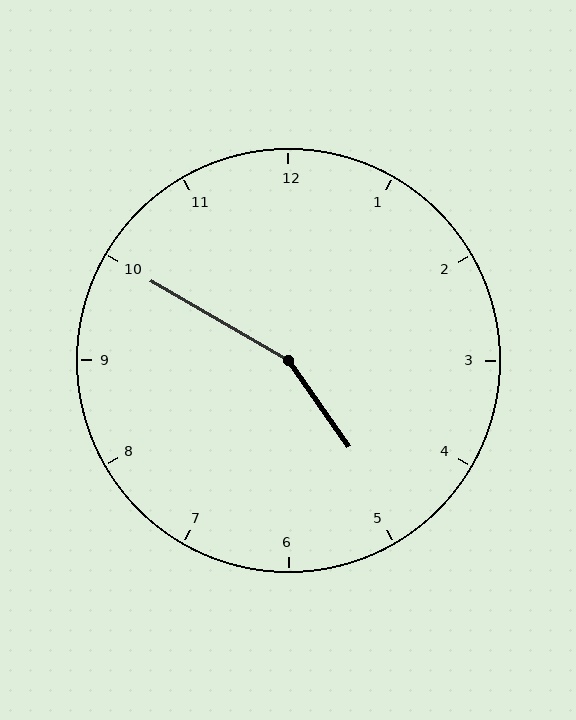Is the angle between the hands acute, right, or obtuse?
It is obtuse.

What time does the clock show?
4:50.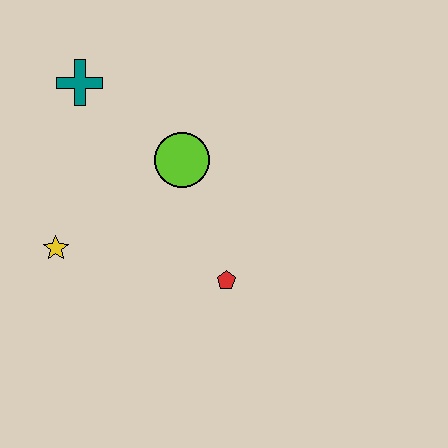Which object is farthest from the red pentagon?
The teal cross is farthest from the red pentagon.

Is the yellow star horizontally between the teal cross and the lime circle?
No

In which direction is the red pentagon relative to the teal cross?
The red pentagon is below the teal cross.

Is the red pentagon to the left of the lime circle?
No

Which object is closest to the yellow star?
The lime circle is closest to the yellow star.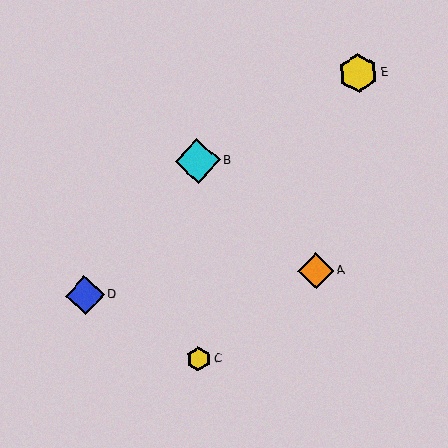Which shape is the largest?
The cyan diamond (labeled B) is the largest.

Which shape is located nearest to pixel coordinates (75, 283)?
The blue diamond (labeled D) at (85, 295) is nearest to that location.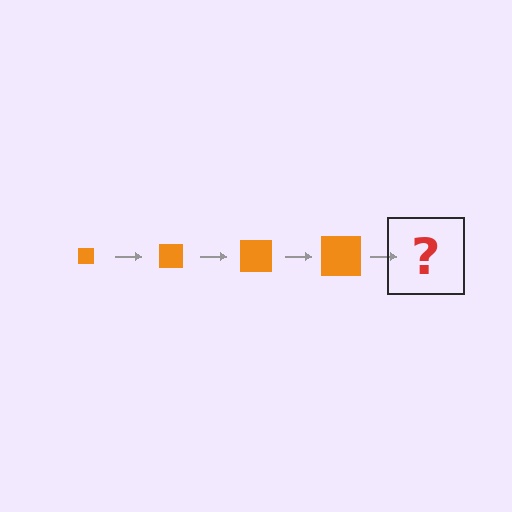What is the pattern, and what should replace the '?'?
The pattern is that the square gets progressively larger each step. The '?' should be an orange square, larger than the previous one.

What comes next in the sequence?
The next element should be an orange square, larger than the previous one.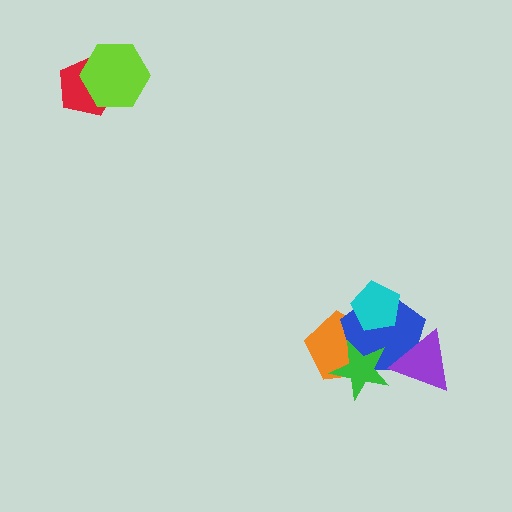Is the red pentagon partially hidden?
Yes, it is partially covered by another shape.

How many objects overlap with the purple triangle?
1 object overlaps with the purple triangle.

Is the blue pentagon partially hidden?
Yes, it is partially covered by another shape.